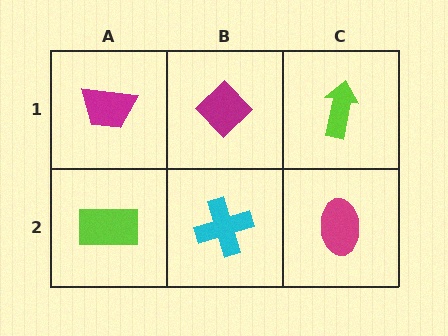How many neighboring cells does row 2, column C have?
2.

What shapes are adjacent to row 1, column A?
A lime rectangle (row 2, column A), a magenta diamond (row 1, column B).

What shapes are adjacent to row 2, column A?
A magenta trapezoid (row 1, column A), a cyan cross (row 2, column B).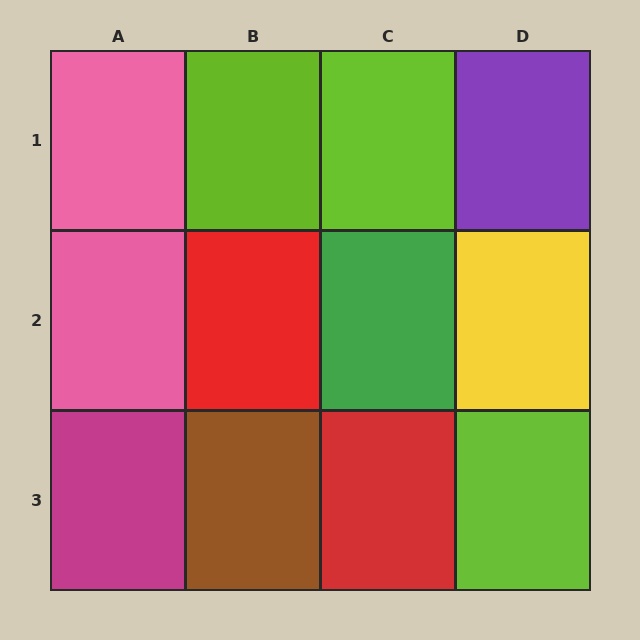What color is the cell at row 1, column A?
Pink.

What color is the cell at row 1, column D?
Purple.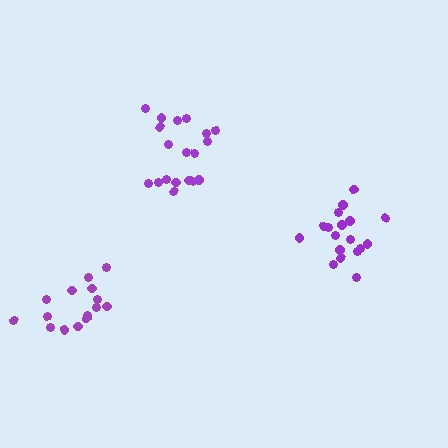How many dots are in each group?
Group 1: 19 dots, Group 2: 15 dots, Group 3: 18 dots (52 total).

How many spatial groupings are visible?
There are 3 spatial groupings.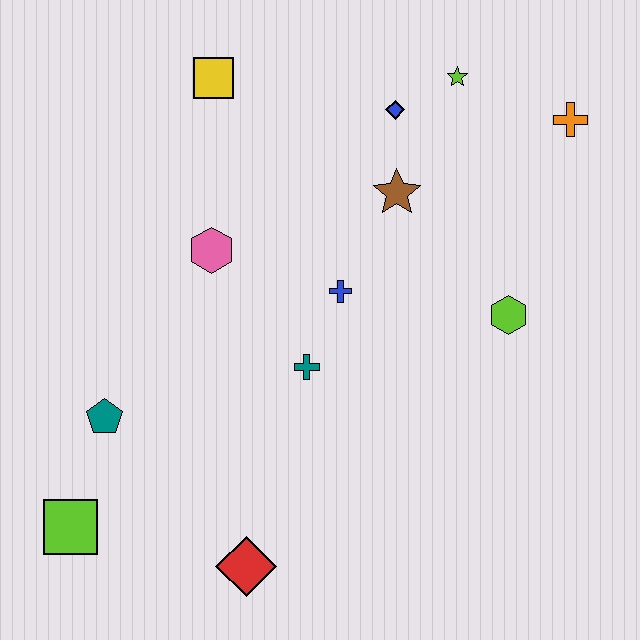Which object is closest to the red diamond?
The lime square is closest to the red diamond.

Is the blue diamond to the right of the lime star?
No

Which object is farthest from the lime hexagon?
The lime square is farthest from the lime hexagon.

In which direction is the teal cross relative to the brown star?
The teal cross is below the brown star.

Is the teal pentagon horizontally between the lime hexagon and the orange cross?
No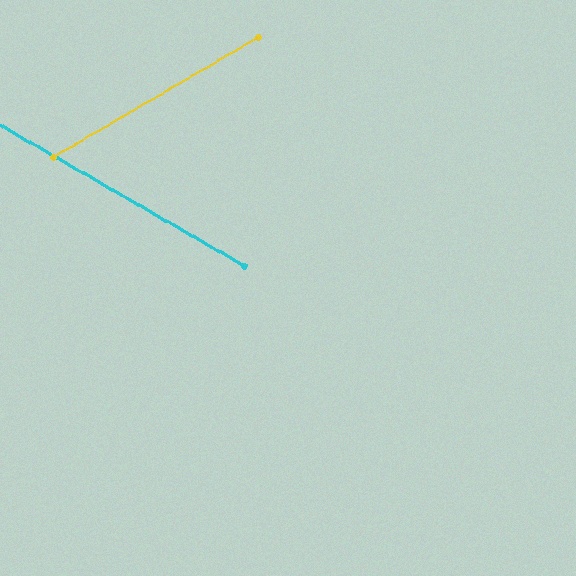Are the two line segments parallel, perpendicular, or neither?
Neither parallel nor perpendicular — they differ by about 60°.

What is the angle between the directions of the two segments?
Approximately 60 degrees.